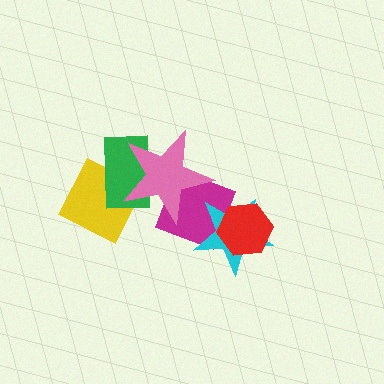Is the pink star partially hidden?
No, no other shape covers it.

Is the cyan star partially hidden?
Yes, it is partially covered by another shape.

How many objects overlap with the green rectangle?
2 objects overlap with the green rectangle.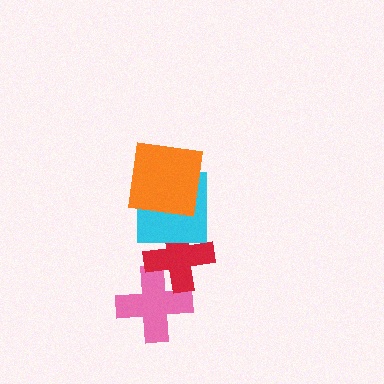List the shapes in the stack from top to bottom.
From top to bottom: the orange square, the cyan square, the red cross, the pink cross.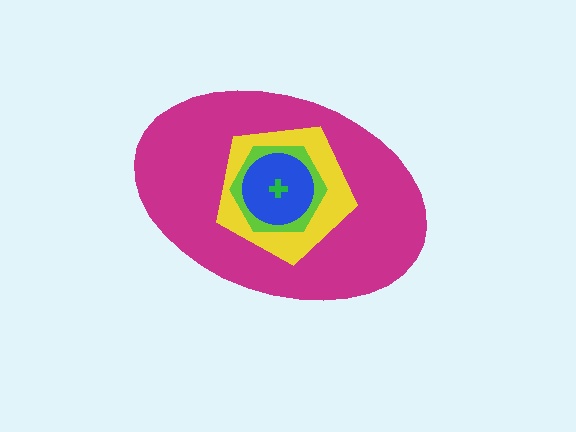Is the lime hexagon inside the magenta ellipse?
Yes.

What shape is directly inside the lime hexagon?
The blue circle.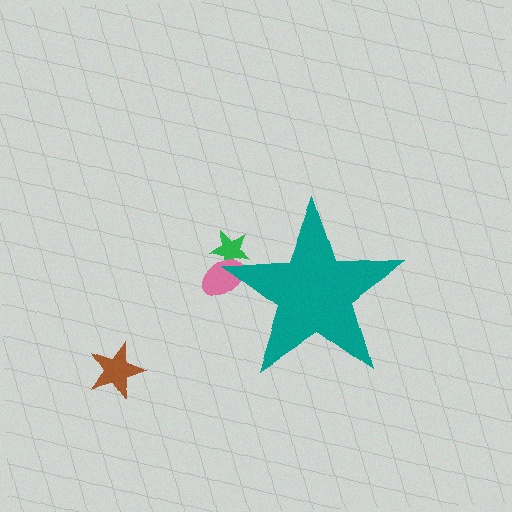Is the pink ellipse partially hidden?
Yes, the pink ellipse is partially hidden behind the teal star.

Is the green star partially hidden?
Yes, the green star is partially hidden behind the teal star.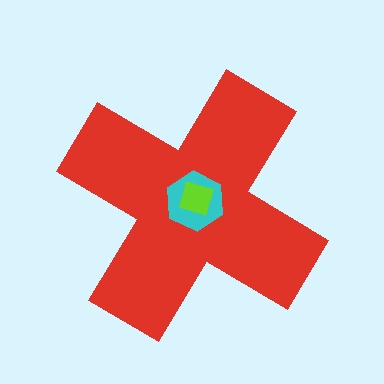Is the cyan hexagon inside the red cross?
Yes.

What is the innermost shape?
The lime square.